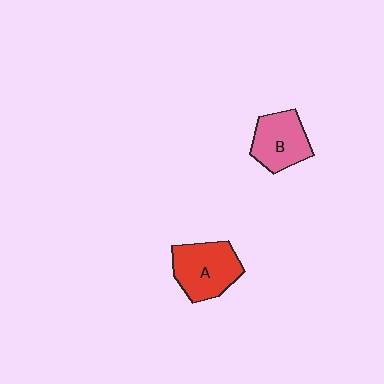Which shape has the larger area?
Shape A (red).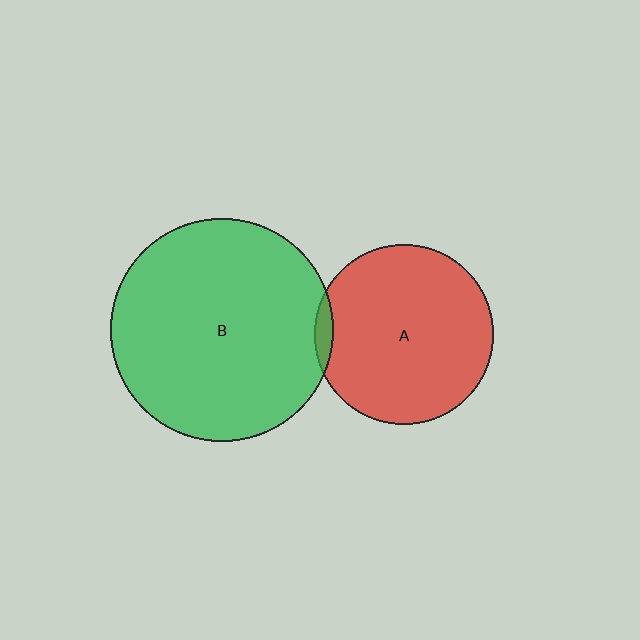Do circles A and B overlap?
Yes.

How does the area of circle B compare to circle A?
Approximately 1.5 times.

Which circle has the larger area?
Circle B (green).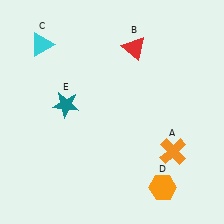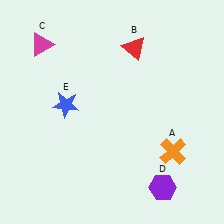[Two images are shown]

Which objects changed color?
C changed from cyan to magenta. D changed from orange to purple. E changed from teal to blue.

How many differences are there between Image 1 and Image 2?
There are 3 differences between the two images.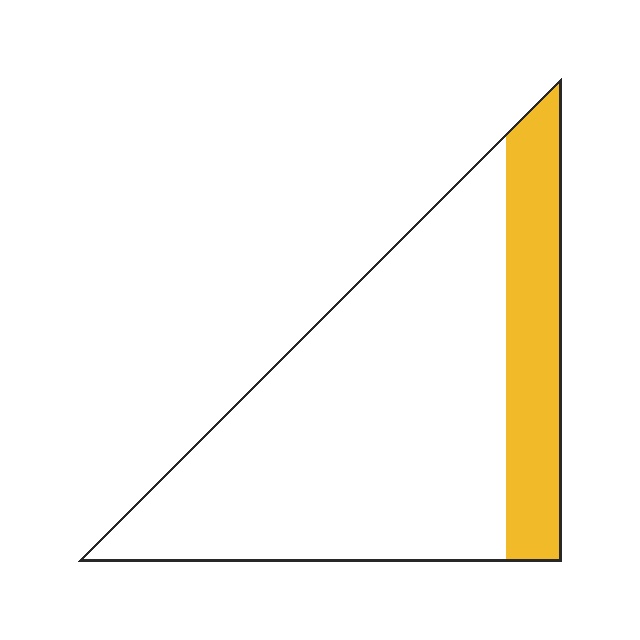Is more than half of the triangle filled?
No.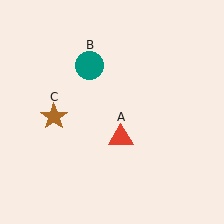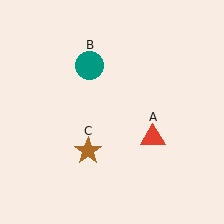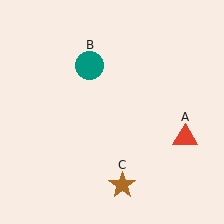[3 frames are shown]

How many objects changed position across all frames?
2 objects changed position: red triangle (object A), brown star (object C).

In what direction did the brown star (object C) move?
The brown star (object C) moved down and to the right.